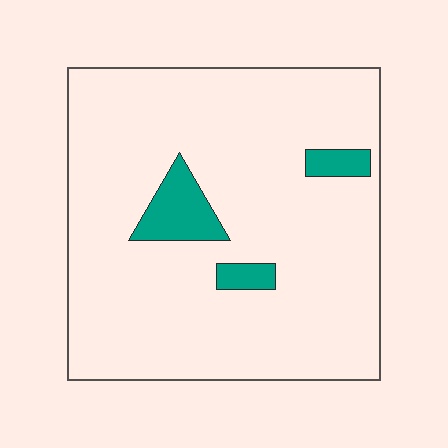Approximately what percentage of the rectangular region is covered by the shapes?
Approximately 10%.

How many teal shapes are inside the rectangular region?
3.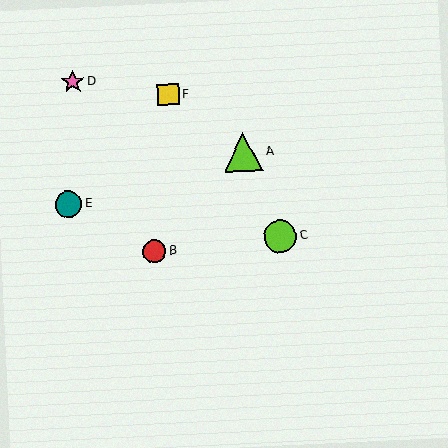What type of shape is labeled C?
Shape C is a lime circle.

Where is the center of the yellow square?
The center of the yellow square is at (168, 95).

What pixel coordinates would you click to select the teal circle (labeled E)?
Click at (68, 204) to select the teal circle E.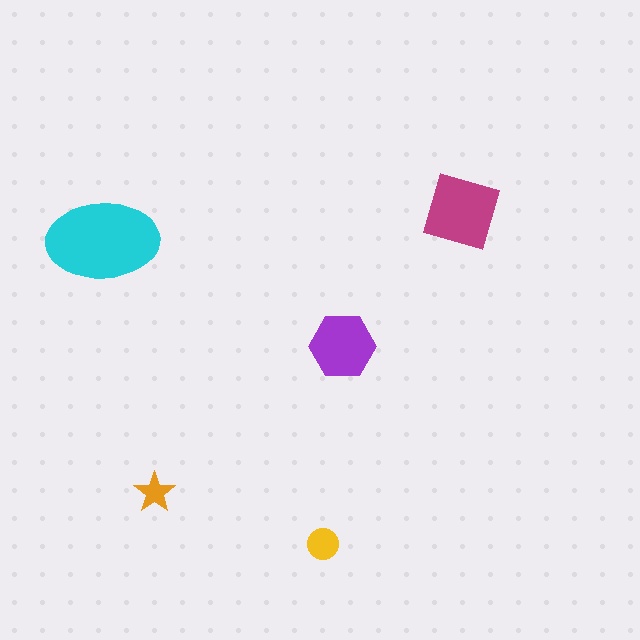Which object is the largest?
The cyan ellipse.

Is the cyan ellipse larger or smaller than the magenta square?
Larger.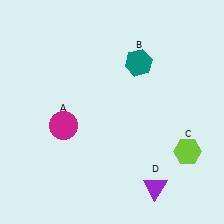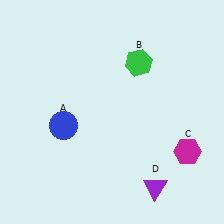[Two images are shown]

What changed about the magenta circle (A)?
In Image 1, A is magenta. In Image 2, it changed to blue.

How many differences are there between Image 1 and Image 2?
There are 3 differences between the two images.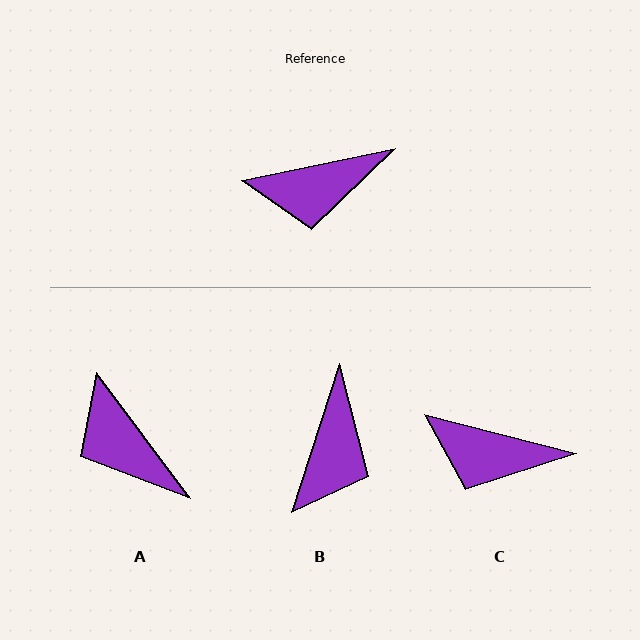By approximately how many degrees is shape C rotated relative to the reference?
Approximately 26 degrees clockwise.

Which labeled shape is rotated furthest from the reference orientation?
A, about 65 degrees away.